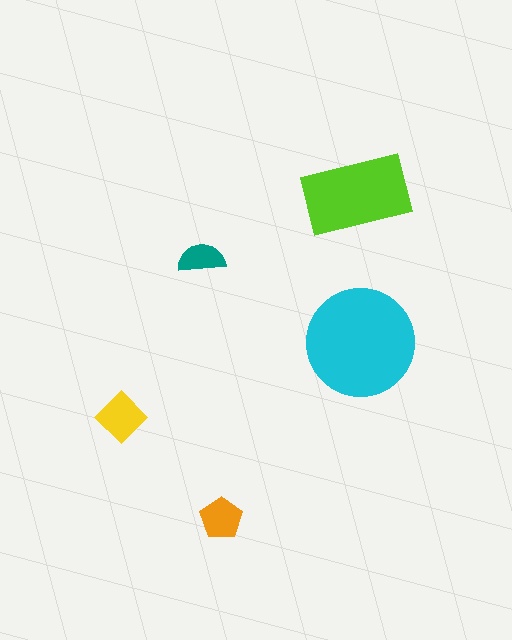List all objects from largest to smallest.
The cyan circle, the lime rectangle, the yellow diamond, the orange pentagon, the teal semicircle.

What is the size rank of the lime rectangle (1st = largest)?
2nd.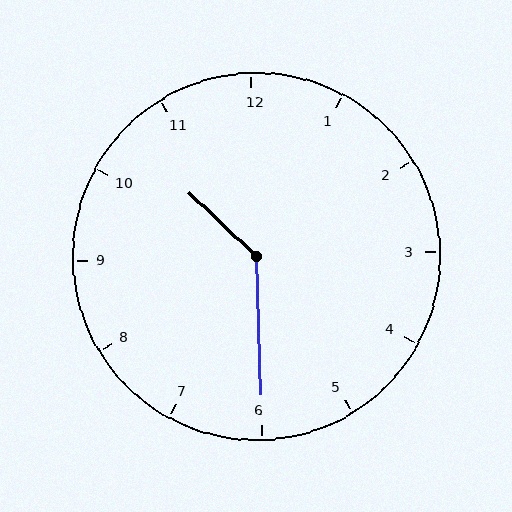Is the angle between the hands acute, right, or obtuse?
It is obtuse.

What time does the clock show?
10:30.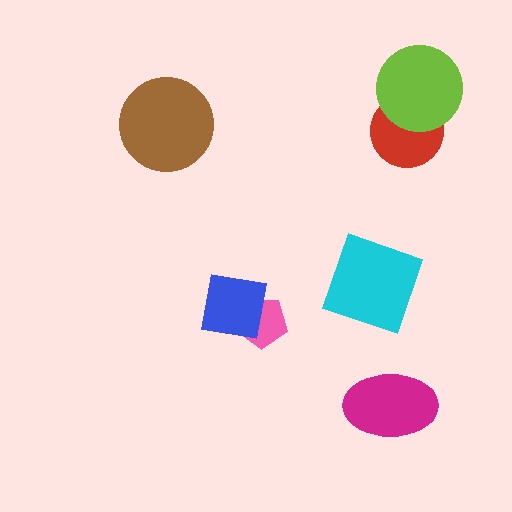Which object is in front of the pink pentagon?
The blue square is in front of the pink pentagon.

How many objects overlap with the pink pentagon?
1 object overlaps with the pink pentagon.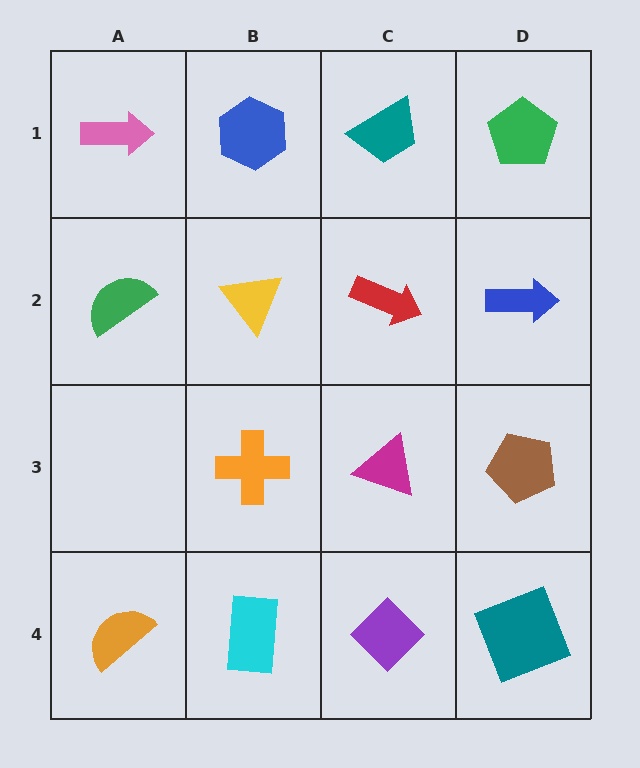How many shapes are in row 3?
3 shapes.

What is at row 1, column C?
A teal trapezoid.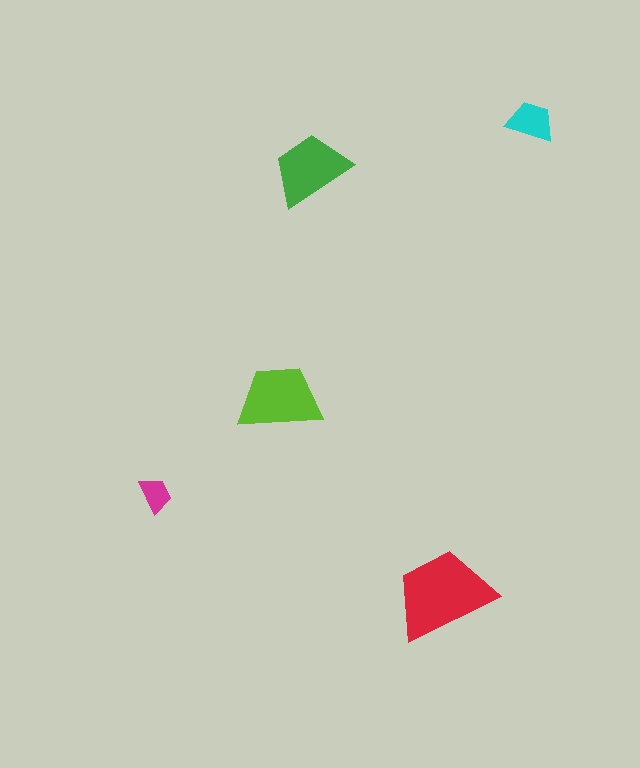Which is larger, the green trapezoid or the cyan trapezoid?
The green one.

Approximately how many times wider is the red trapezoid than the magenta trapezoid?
About 3 times wider.